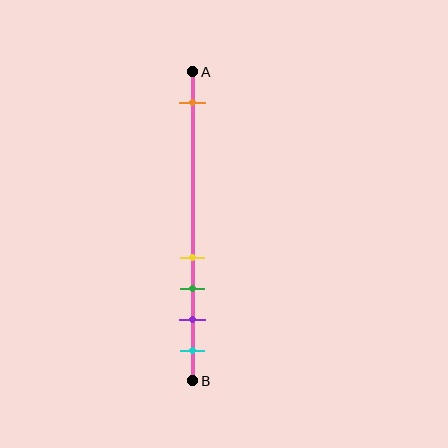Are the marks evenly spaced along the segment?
No, the marks are not evenly spaced.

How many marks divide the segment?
There are 5 marks dividing the segment.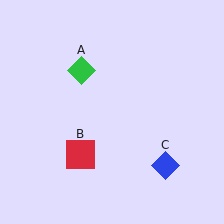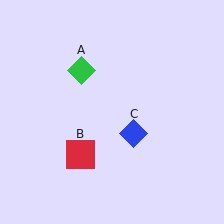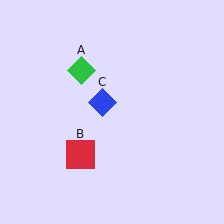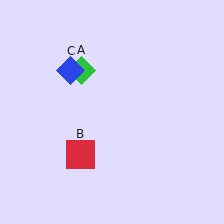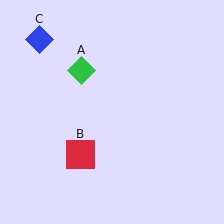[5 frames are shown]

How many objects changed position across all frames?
1 object changed position: blue diamond (object C).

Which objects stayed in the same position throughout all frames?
Green diamond (object A) and red square (object B) remained stationary.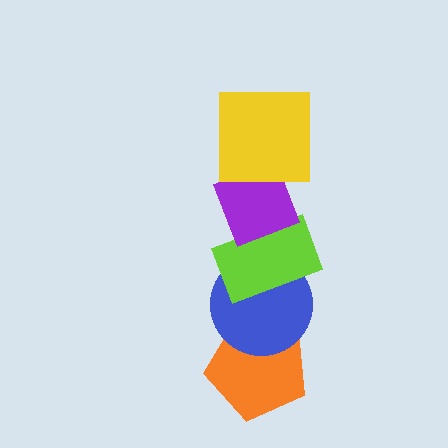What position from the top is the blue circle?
The blue circle is 4th from the top.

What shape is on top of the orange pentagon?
The blue circle is on top of the orange pentagon.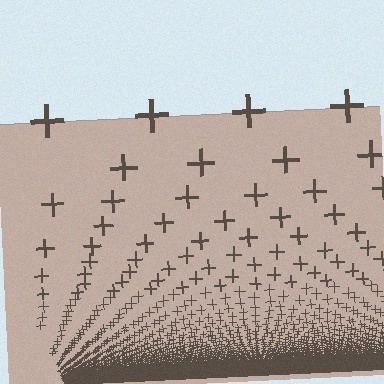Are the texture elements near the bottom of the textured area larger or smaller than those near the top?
Smaller. The gradient is inverted — elements near the bottom are smaller and denser.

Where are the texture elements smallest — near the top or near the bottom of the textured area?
Near the bottom.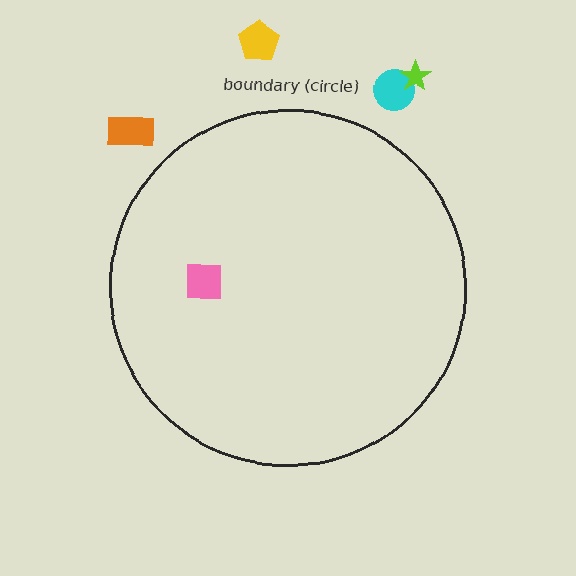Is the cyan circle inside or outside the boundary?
Outside.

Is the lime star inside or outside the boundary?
Outside.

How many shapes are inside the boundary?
1 inside, 4 outside.